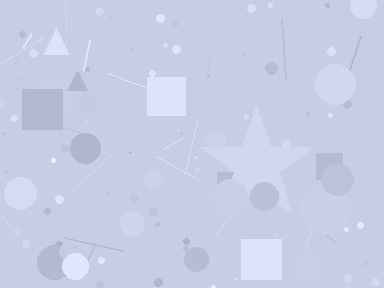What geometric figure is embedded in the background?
A star is embedded in the background.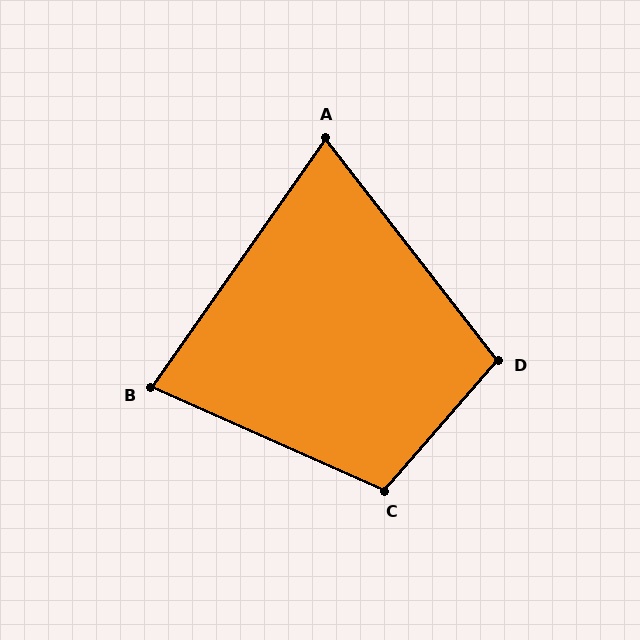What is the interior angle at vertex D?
Approximately 101 degrees (obtuse).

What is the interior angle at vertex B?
Approximately 79 degrees (acute).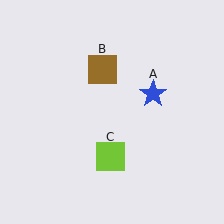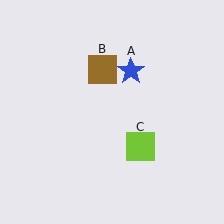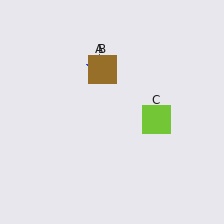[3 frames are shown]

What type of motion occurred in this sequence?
The blue star (object A), lime square (object C) rotated counterclockwise around the center of the scene.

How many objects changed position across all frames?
2 objects changed position: blue star (object A), lime square (object C).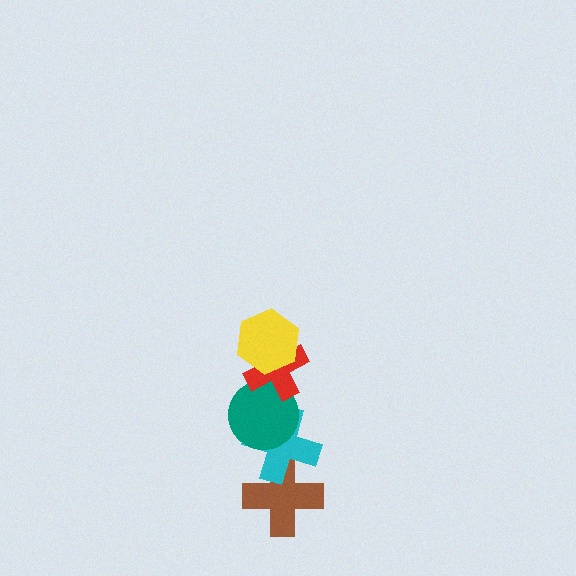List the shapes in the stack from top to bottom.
From top to bottom: the yellow hexagon, the red cross, the teal circle, the cyan cross, the brown cross.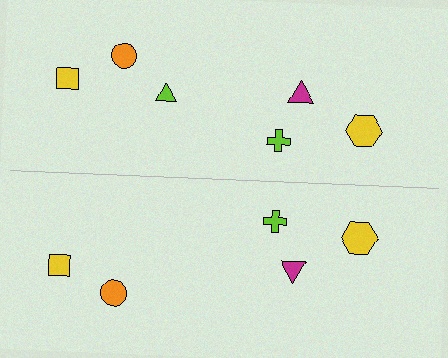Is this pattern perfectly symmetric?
No, the pattern is not perfectly symmetric. A lime triangle is missing from the bottom side.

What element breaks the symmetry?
A lime triangle is missing from the bottom side.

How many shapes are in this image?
There are 11 shapes in this image.